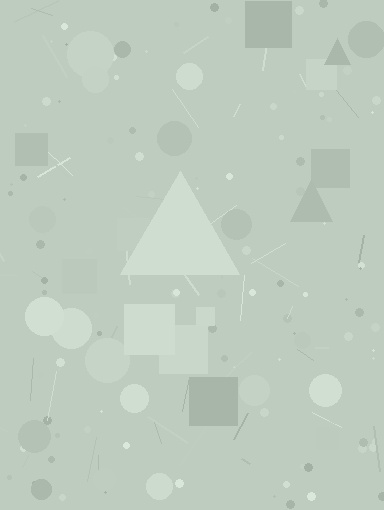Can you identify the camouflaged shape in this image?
The camouflaged shape is a triangle.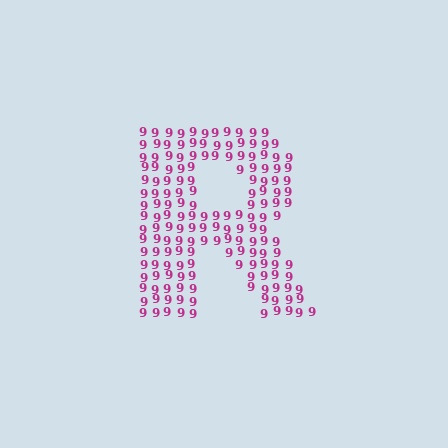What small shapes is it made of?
It is made of small digit 9's.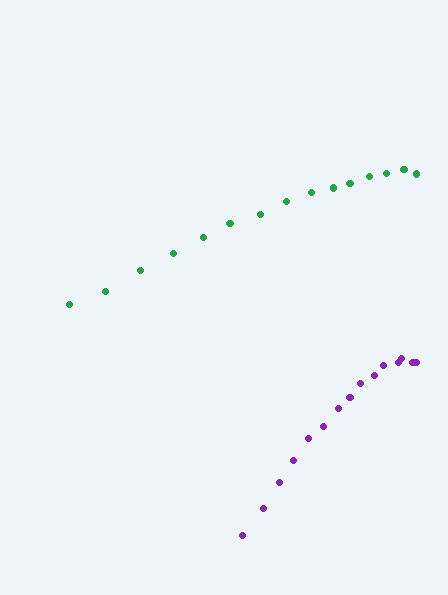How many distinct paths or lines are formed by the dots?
There are 2 distinct paths.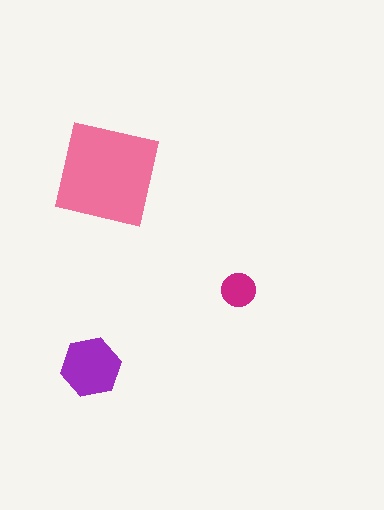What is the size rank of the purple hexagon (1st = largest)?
2nd.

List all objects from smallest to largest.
The magenta circle, the purple hexagon, the pink square.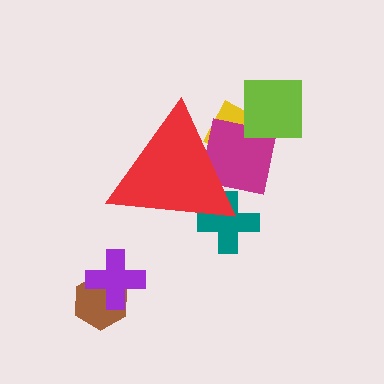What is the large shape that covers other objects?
A red triangle.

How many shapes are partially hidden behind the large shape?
3 shapes are partially hidden.